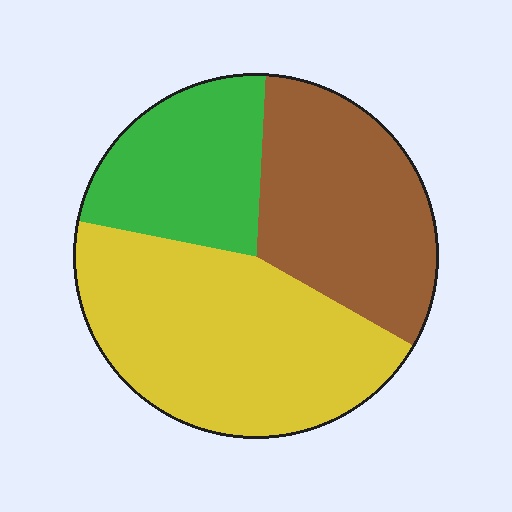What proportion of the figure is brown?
Brown covers about 30% of the figure.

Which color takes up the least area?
Green, at roughly 25%.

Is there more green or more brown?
Brown.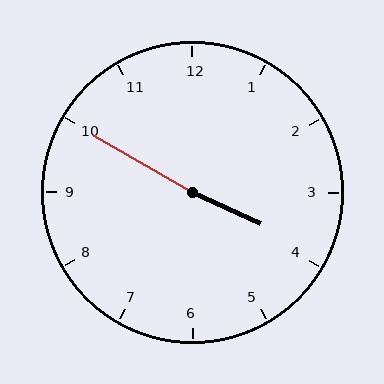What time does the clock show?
3:50.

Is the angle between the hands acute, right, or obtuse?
It is obtuse.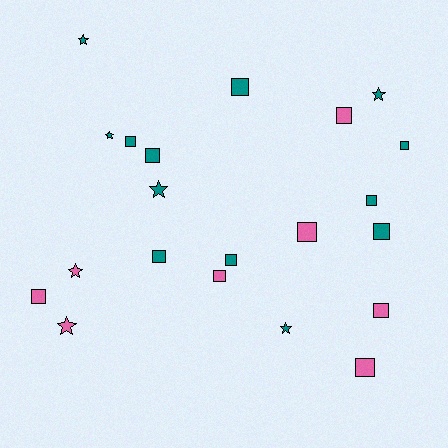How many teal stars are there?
There are 5 teal stars.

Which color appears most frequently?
Teal, with 13 objects.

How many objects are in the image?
There are 21 objects.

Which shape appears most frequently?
Square, with 14 objects.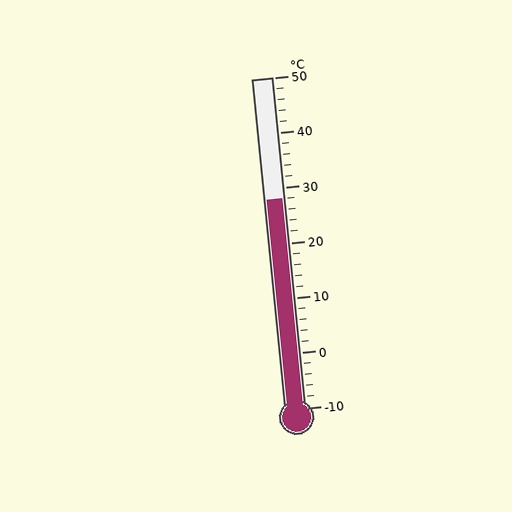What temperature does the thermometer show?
The thermometer shows approximately 28°C.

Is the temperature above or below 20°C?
The temperature is above 20°C.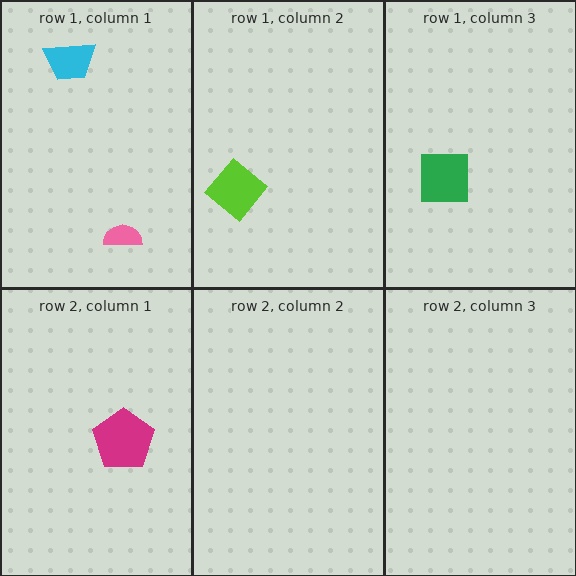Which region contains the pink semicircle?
The row 1, column 1 region.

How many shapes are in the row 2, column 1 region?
1.